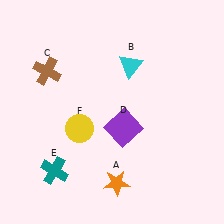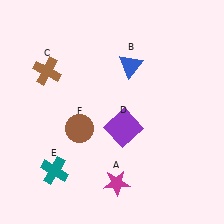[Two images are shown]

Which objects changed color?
A changed from orange to magenta. B changed from cyan to blue. F changed from yellow to brown.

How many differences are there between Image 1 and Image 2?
There are 3 differences between the two images.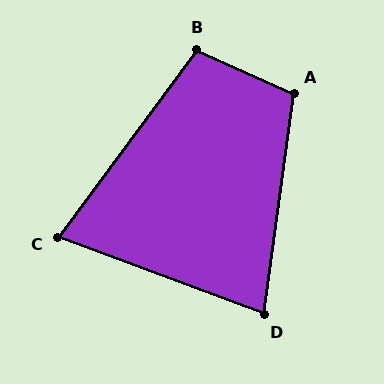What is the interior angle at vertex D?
Approximately 77 degrees (acute).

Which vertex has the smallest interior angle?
C, at approximately 74 degrees.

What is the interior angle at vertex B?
Approximately 103 degrees (obtuse).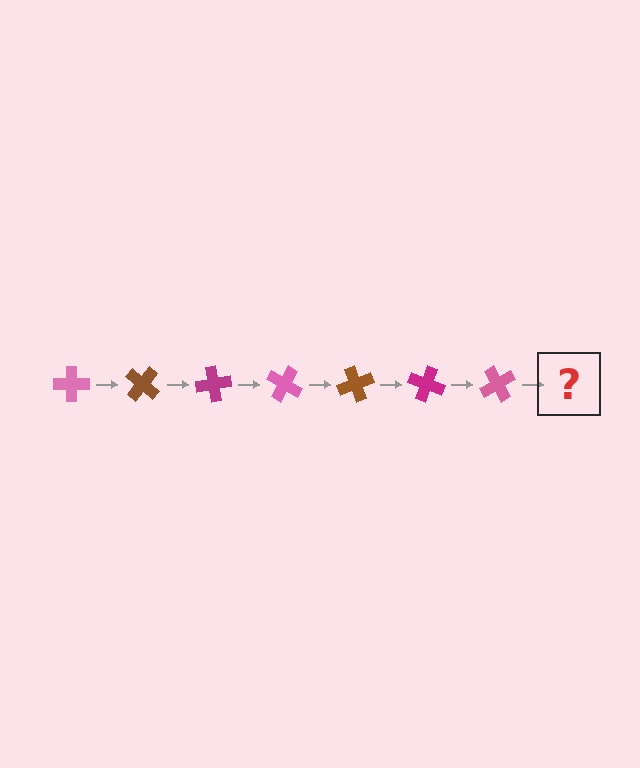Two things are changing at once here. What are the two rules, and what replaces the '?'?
The two rules are that it rotates 40 degrees each step and the color cycles through pink, brown, and magenta. The '?' should be a brown cross, rotated 280 degrees from the start.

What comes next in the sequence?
The next element should be a brown cross, rotated 280 degrees from the start.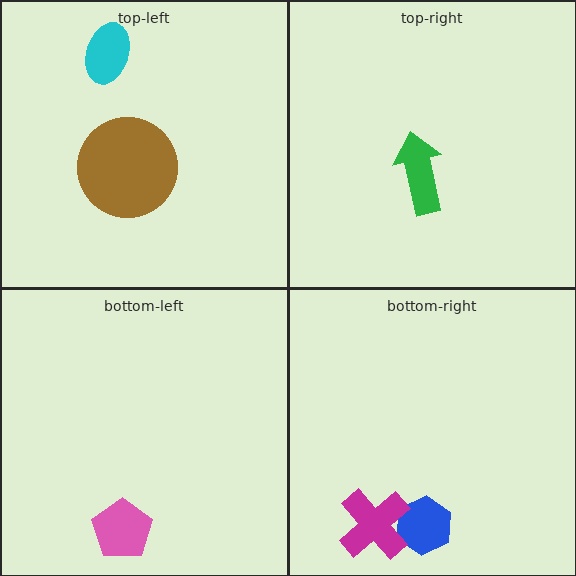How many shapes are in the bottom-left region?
1.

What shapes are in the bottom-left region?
The pink pentagon.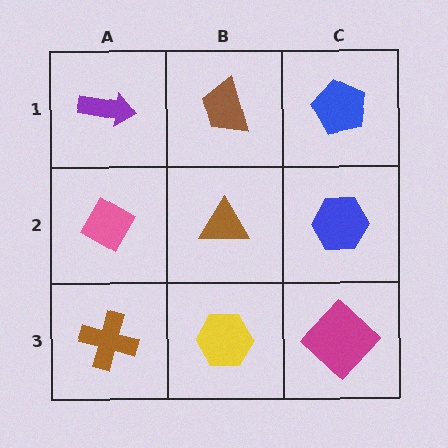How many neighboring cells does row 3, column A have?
2.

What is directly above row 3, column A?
A pink diamond.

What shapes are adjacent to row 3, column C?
A blue hexagon (row 2, column C), a yellow hexagon (row 3, column B).